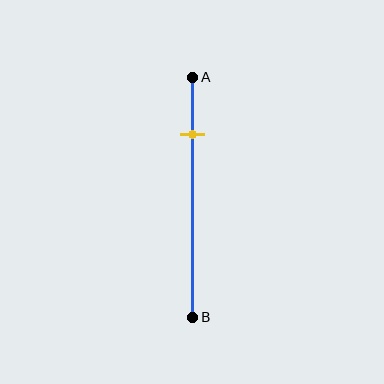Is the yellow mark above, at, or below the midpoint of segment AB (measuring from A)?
The yellow mark is above the midpoint of segment AB.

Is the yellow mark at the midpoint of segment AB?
No, the mark is at about 25% from A, not at the 50% midpoint.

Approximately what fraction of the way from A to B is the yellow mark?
The yellow mark is approximately 25% of the way from A to B.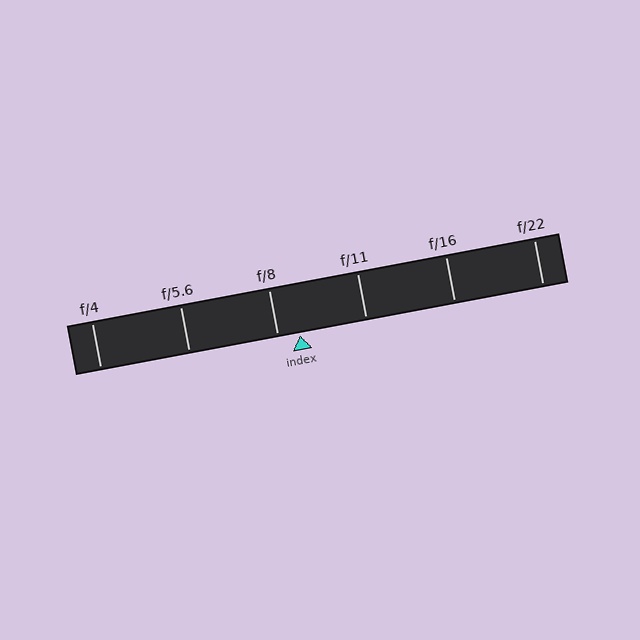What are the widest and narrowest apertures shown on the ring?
The widest aperture shown is f/4 and the narrowest is f/22.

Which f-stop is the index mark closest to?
The index mark is closest to f/8.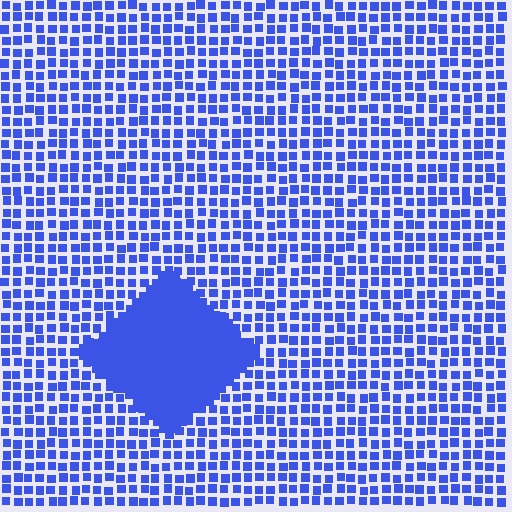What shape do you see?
I see a diamond.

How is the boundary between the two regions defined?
The boundary is defined by a change in element density (approximately 3.0x ratio). All elements are the same color, size, and shape.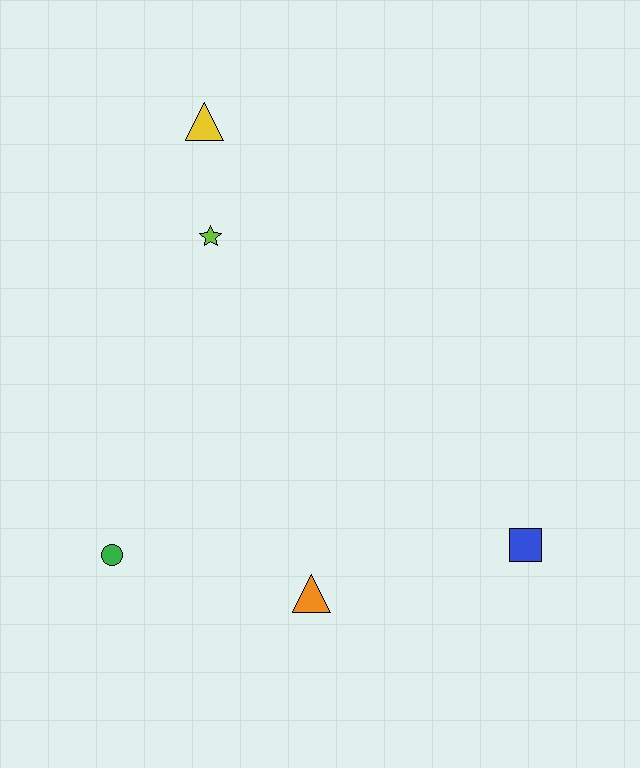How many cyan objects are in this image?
There are no cyan objects.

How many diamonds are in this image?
There are no diamonds.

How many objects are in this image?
There are 5 objects.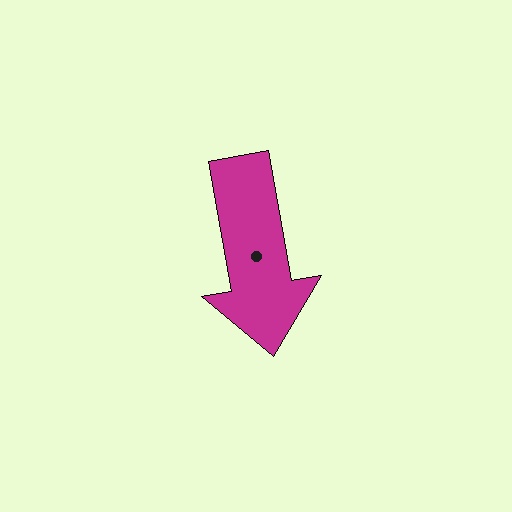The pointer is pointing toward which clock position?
Roughly 6 o'clock.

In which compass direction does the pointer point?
South.